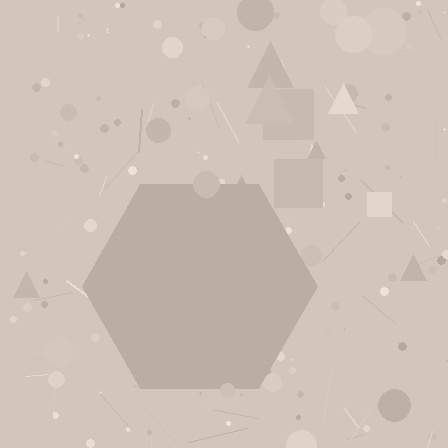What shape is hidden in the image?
A hexagon is hidden in the image.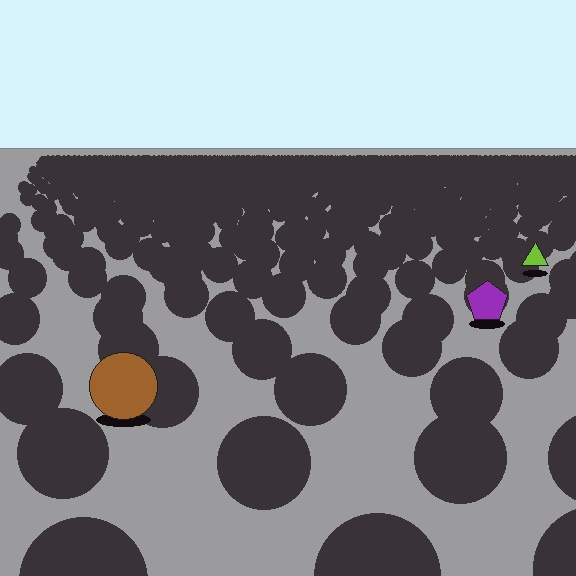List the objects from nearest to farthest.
From nearest to farthest: the brown circle, the purple pentagon, the lime triangle.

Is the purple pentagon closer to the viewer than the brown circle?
No. The brown circle is closer — you can tell from the texture gradient: the ground texture is coarser near it.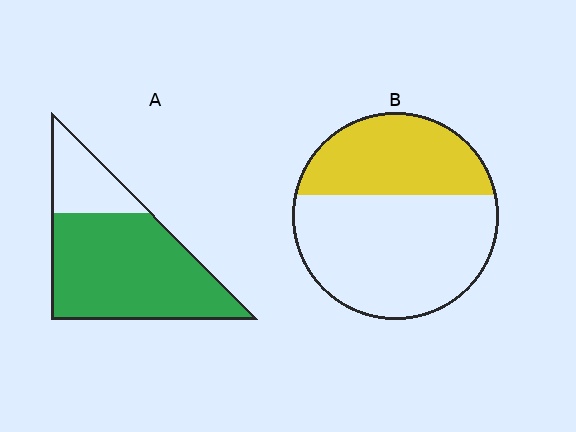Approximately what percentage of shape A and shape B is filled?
A is approximately 75% and B is approximately 35%.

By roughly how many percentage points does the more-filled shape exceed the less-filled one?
By roughly 40 percentage points (A over B).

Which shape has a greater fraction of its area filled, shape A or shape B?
Shape A.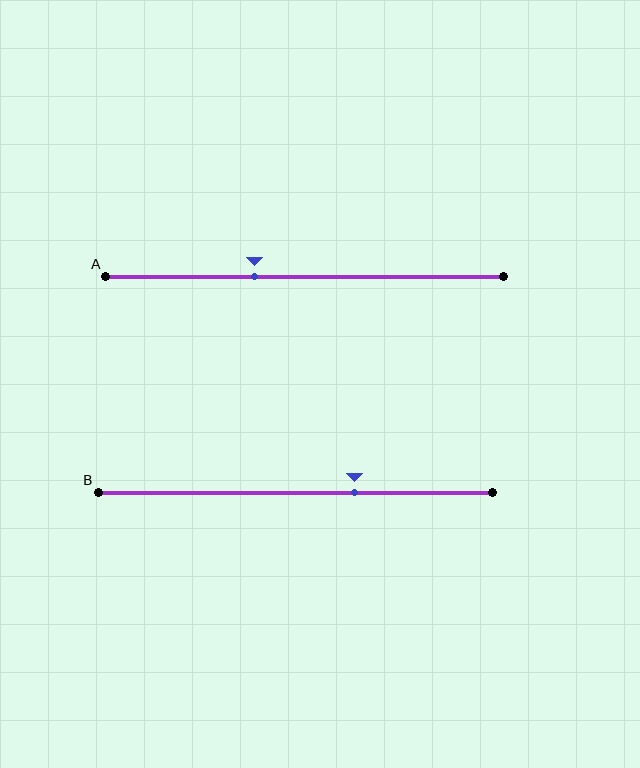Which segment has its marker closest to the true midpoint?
Segment A has its marker closest to the true midpoint.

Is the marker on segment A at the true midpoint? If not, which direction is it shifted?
No, the marker on segment A is shifted to the left by about 13% of the segment length.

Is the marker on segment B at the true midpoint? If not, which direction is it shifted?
No, the marker on segment B is shifted to the right by about 15% of the segment length.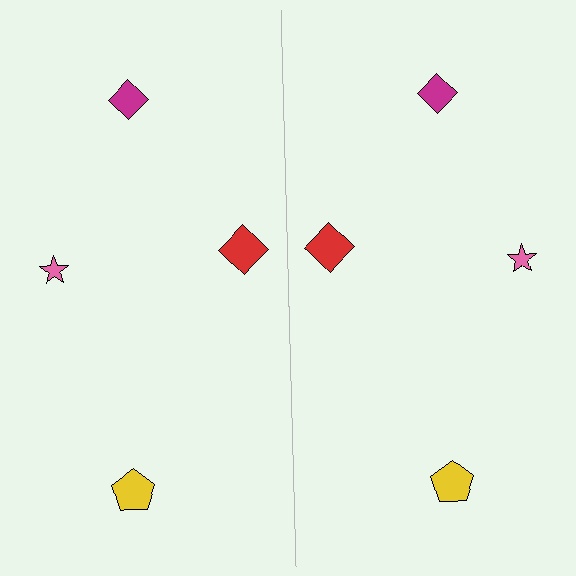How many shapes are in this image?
There are 8 shapes in this image.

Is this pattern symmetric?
Yes, this pattern has bilateral (reflection) symmetry.